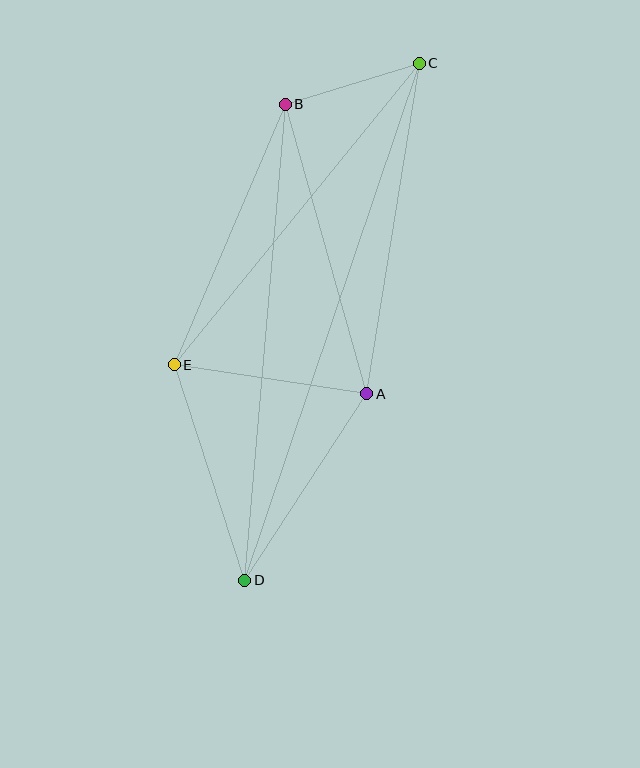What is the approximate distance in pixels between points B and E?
The distance between B and E is approximately 283 pixels.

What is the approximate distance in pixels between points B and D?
The distance between B and D is approximately 478 pixels.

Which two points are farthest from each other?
Points C and D are farthest from each other.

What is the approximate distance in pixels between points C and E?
The distance between C and E is approximately 389 pixels.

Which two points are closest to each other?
Points B and C are closest to each other.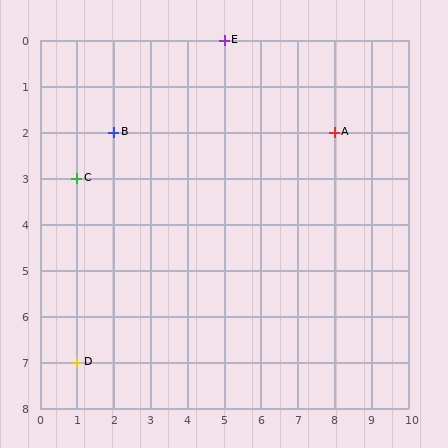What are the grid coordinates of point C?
Point C is at grid coordinates (1, 3).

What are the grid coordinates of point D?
Point D is at grid coordinates (1, 7).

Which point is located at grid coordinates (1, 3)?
Point C is at (1, 3).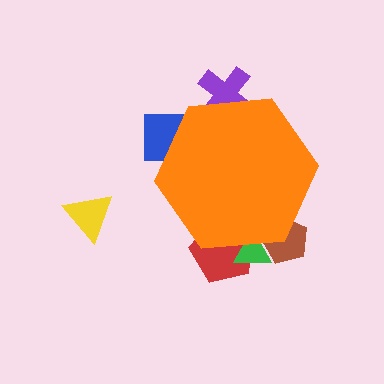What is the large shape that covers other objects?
An orange hexagon.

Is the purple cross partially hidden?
Yes, the purple cross is partially hidden behind the orange hexagon.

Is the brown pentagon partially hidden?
Yes, the brown pentagon is partially hidden behind the orange hexagon.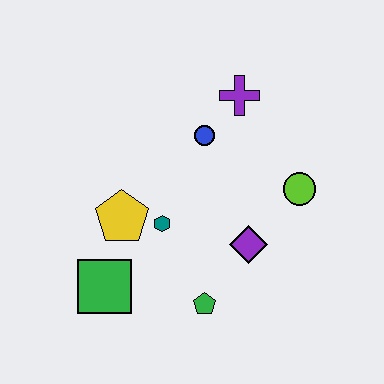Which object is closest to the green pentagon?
The purple diamond is closest to the green pentagon.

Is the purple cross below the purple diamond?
No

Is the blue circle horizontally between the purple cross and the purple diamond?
No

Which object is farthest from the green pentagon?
The purple cross is farthest from the green pentagon.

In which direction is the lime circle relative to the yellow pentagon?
The lime circle is to the right of the yellow pentagon.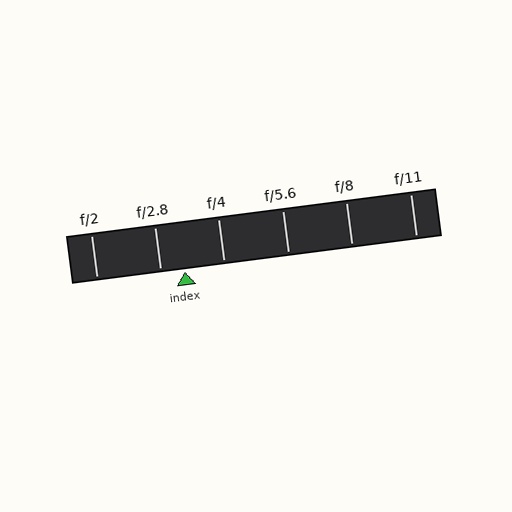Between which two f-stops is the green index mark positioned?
The index mark is between f/2.8 and f/4.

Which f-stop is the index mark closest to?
The index mark is closest to f/2.8.